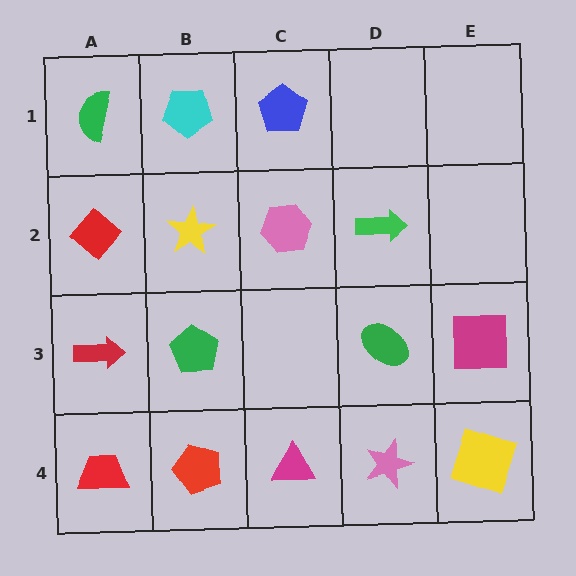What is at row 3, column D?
A green ellipse.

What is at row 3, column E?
A magenta square.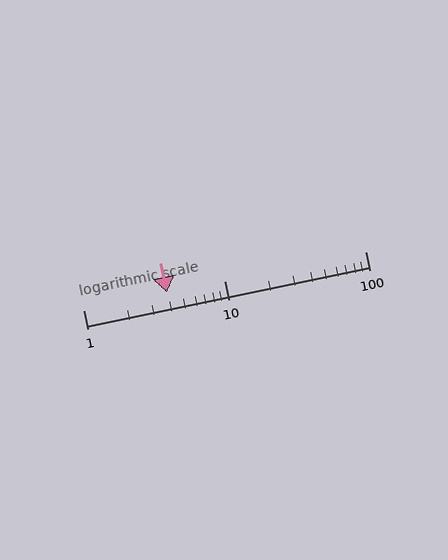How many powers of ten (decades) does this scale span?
The scale spans 2 decades, from 1 to 100.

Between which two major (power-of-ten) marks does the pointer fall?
The pointer is between 1 and 10.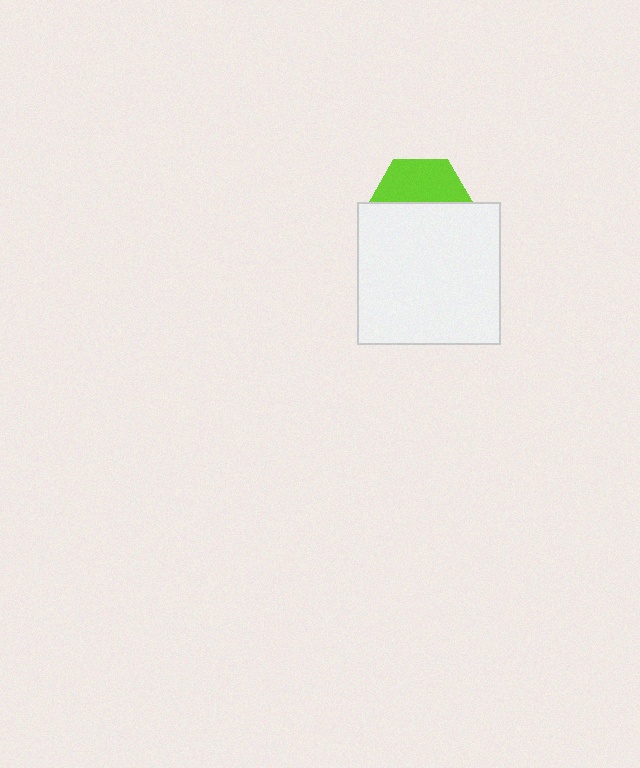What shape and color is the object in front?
The object in front is a white square.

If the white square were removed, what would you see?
You would see the complete lime hexagon.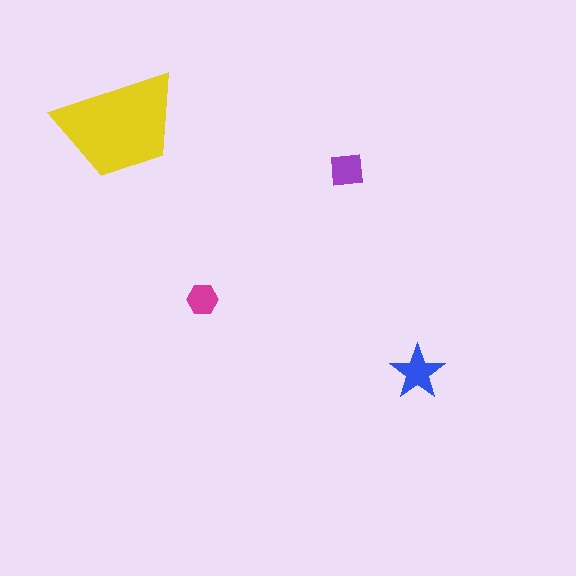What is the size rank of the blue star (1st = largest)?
2nd.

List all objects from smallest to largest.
The magenta hexagon, the purple square, the blue star, the yellow trapezoid.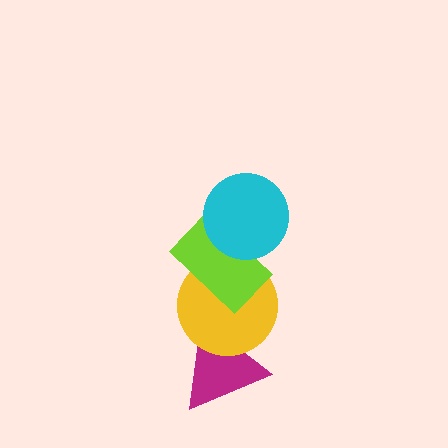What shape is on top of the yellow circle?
The lime rectangle is on top of the yellow circle.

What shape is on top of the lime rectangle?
The cyan circle is on top of the lime rectangle.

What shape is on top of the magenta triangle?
The yellow circle is on top of the magenta triangle.